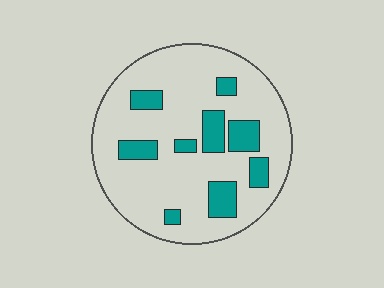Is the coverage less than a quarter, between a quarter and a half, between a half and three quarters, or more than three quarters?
Less than a quarter.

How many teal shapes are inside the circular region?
9.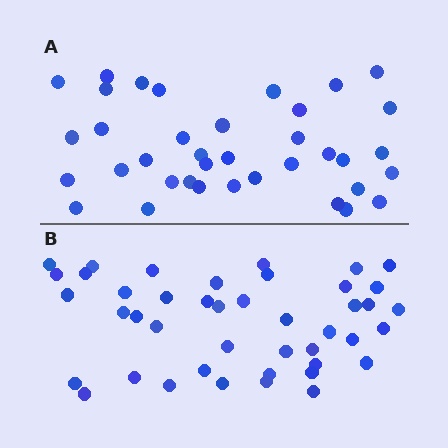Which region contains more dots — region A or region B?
Region B (the bottom region) has more dots.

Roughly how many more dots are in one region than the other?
Region B has about 6 more dots than region A.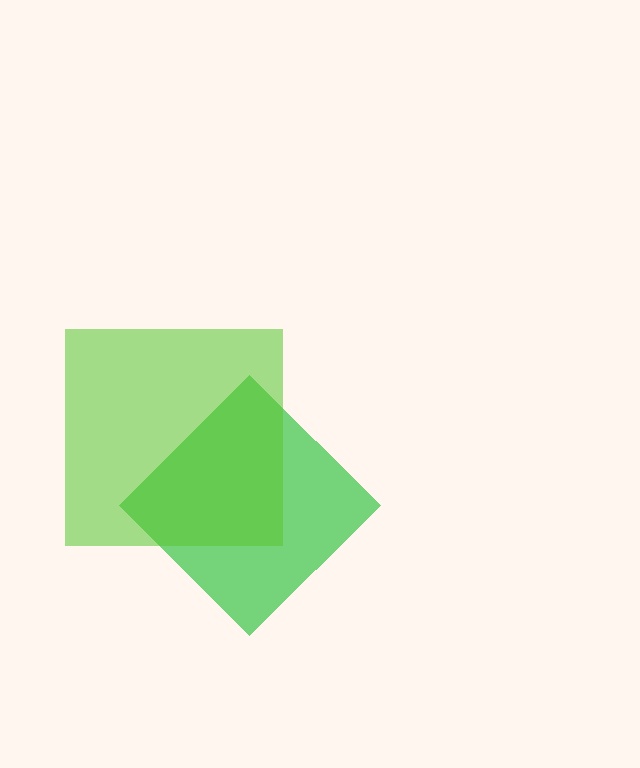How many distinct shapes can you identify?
There are 2 distinct shapes: a green diamond, a lime square.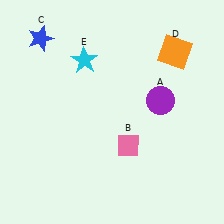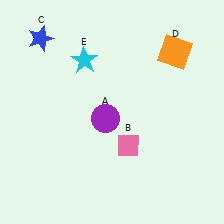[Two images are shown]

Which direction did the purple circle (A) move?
The purple circle (A) moved left.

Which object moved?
The purple circle (A) moved left.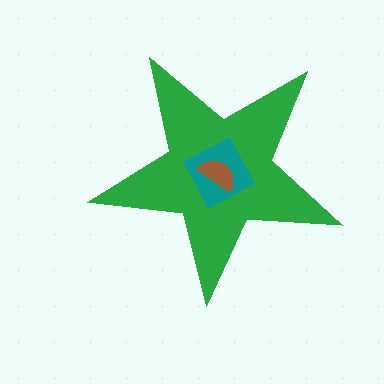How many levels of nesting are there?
3.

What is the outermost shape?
The green star.